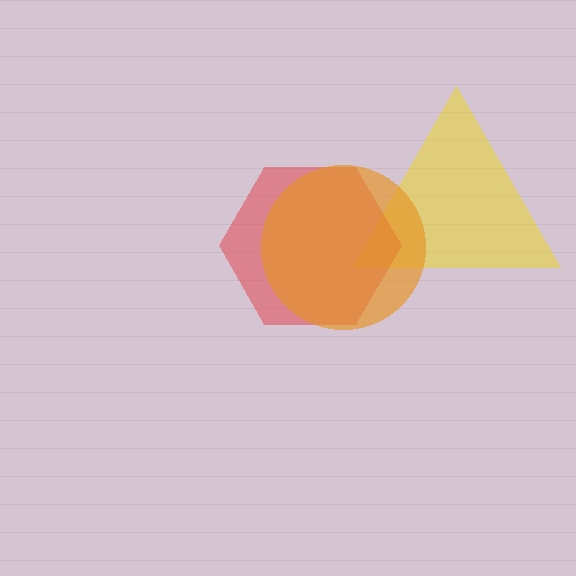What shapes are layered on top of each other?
The layered shapes are: a yellow triangle, a red hexagon, an orange circle.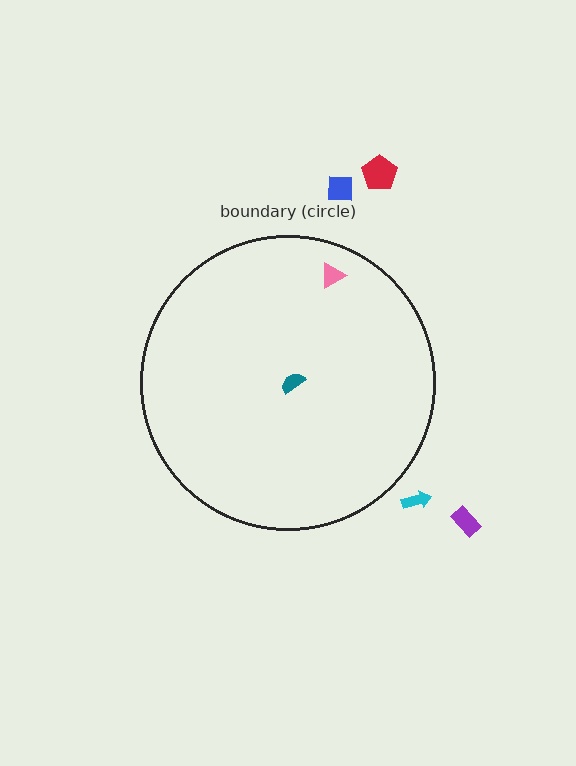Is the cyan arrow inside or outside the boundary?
Outside.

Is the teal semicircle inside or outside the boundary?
Inside.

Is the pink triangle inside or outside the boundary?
Inside.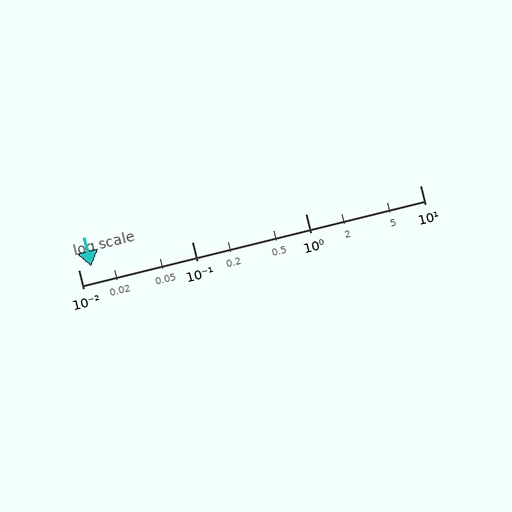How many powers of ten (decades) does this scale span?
The scale spans 3 decades, from 0.01 to 10.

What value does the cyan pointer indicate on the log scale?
The pointer indicates approximately 0.013.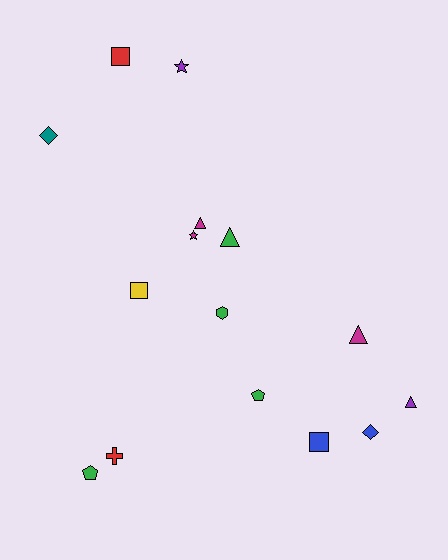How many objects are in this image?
There are 15 objects.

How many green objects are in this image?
There are 4 green objects.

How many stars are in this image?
There are 2 stars.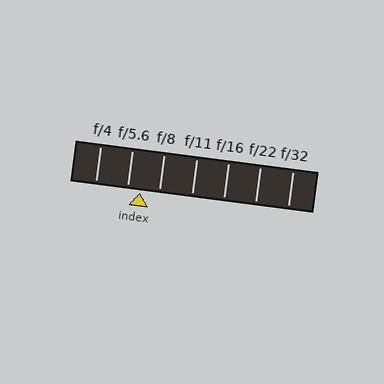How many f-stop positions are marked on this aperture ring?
There are 7 f-stop positions marked.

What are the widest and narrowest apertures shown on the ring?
The widest aperture shown is f/4 and the narrowest is f/32.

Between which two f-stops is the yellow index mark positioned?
The index mark is between f/5.6 and f/8.